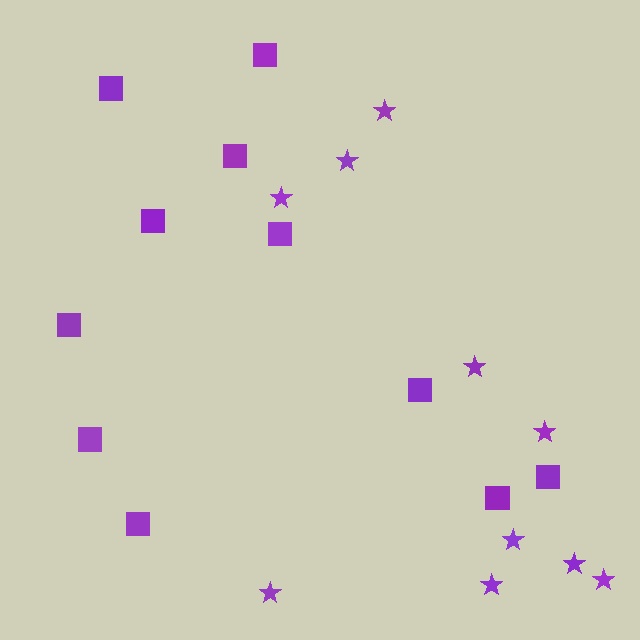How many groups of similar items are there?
There are 2 groups: one group of squares (11) and one group of stars (10).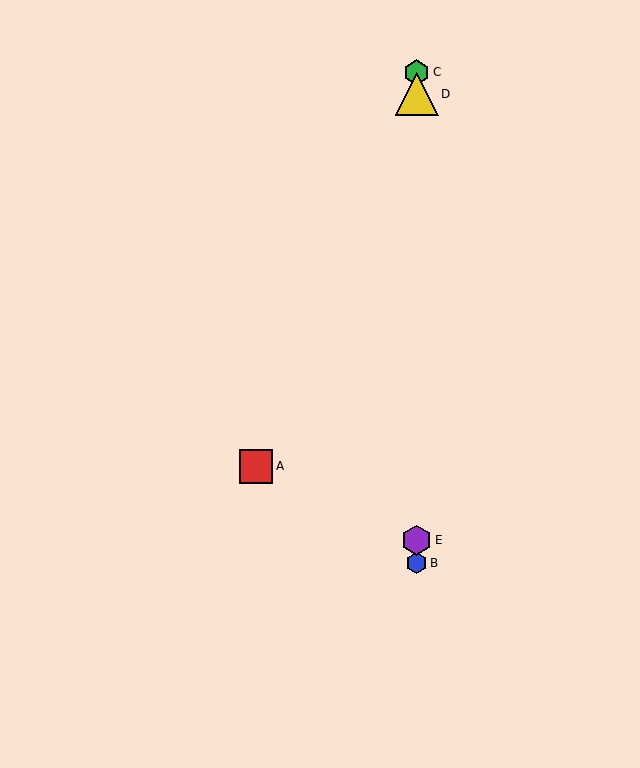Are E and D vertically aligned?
Yes, both are at x≈417.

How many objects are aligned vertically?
4 objects (B, C, D, E) are aligned vertically.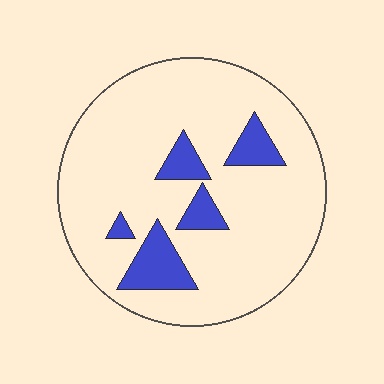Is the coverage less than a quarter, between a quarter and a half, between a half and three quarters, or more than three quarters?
Less than a quarter.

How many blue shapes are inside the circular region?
5.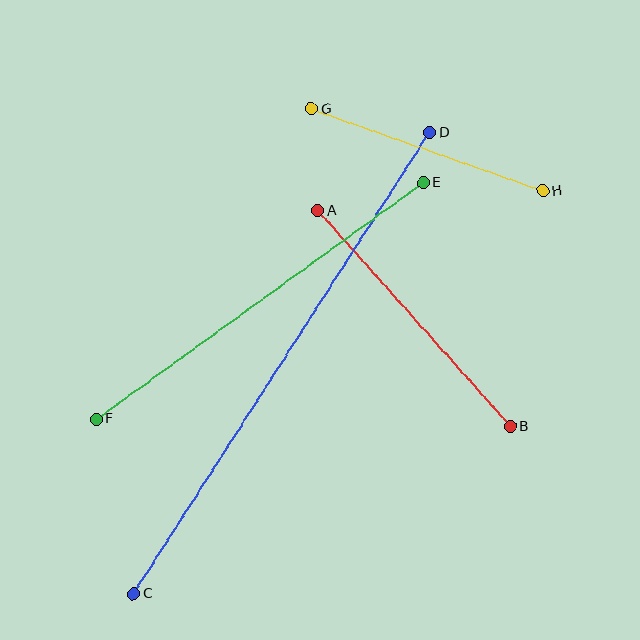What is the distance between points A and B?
The distance is approximately 289 pixels.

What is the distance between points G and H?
The distance is approximately 245 pixels.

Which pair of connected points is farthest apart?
Points C and D are farthest apart.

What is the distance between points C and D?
The distance is approximately 548 pixels.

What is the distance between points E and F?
The distance is approximately 404 pixels.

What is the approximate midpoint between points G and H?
The midpoint is at approximately (427, 150) pixels.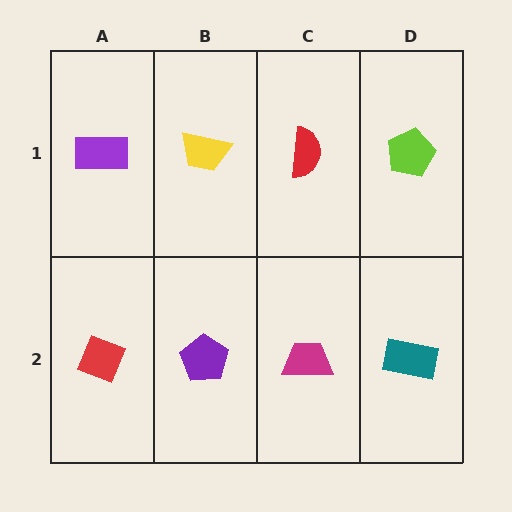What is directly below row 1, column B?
A purple pentagon.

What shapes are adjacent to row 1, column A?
A red diamond (row 2, column A), a yellow trapezoid (row 1, column B).